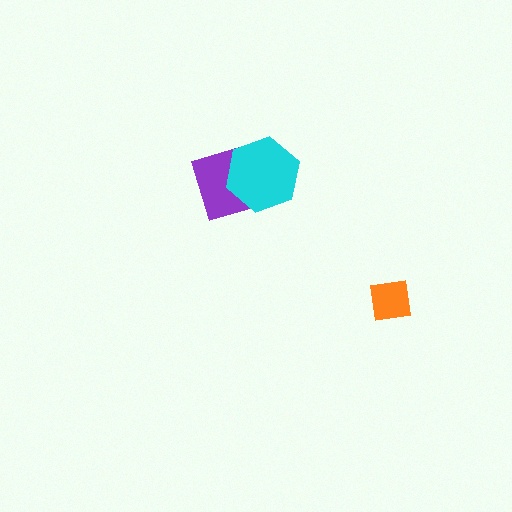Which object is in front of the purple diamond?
The cyan hexagon is in front of the purple diamond.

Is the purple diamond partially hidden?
Yes, it is partially covered by another shape.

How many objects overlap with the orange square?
0 objects overlap with the orange square.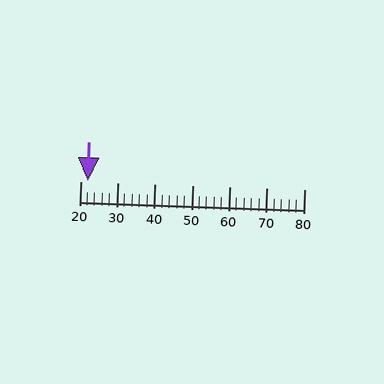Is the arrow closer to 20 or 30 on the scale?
The arrow is closer to 20.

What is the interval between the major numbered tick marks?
The major tick marks are spaced 10 units apart.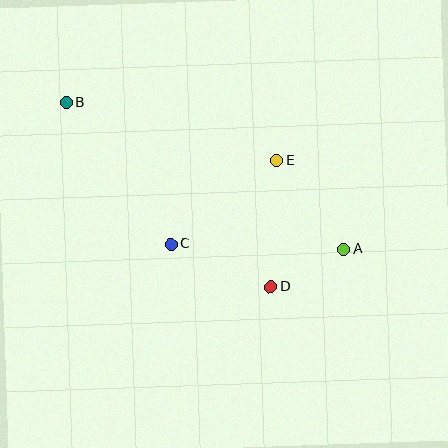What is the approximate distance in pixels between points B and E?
The distance between B and E is approximately 218 pixels.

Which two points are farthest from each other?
Points A and B are farthest from each other.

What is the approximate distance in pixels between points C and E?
The distance between C and E is approximately 135 pixels.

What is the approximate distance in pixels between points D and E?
The distance between D and E is approximately 127 pixels.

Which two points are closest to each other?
Points A and D are closest to each other.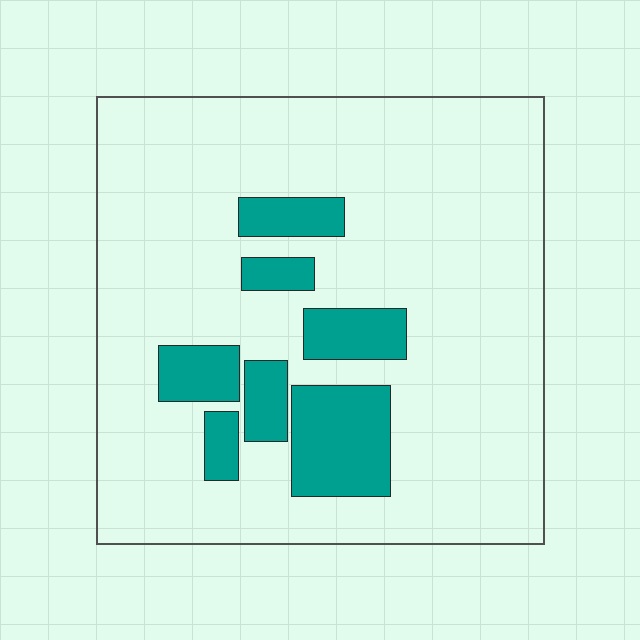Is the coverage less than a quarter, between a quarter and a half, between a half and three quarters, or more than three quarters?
Less than a quarter.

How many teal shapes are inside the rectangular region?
7.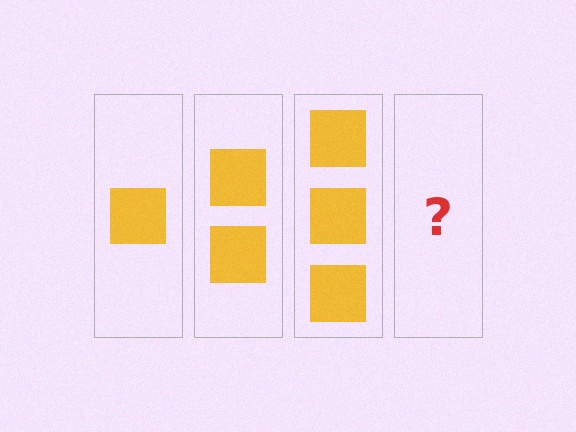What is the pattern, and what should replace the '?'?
The pattern is that each step adds one more square. The '?' should be 4 squares.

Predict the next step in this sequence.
The next step is 4 squares.